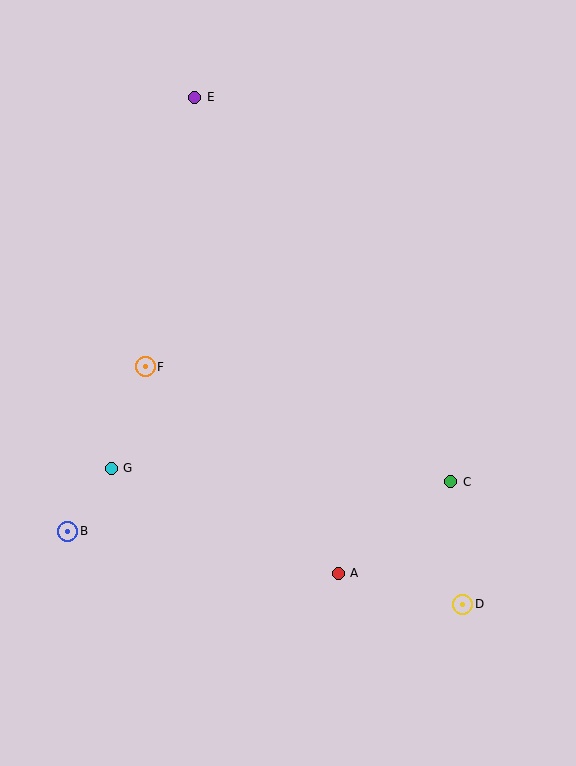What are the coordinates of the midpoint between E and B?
The midpoint between E and B is at (131, 314).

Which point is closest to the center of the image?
Point F at (145, 367) is closest to the center.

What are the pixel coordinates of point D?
Point D is at (463, 604).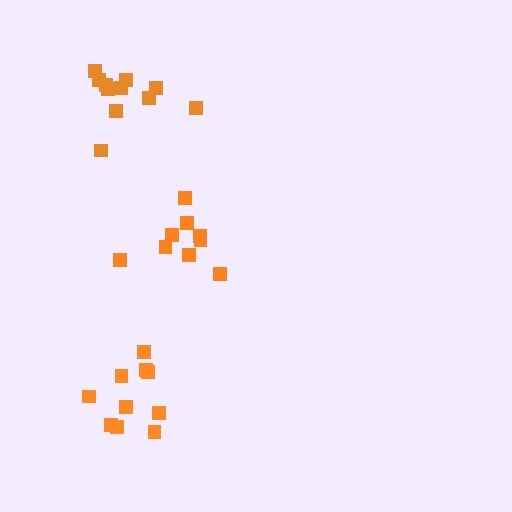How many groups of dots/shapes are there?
There are 3 groups.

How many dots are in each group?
Group 1: 9 dots, Group 2: 10 dots, Group 3: 11 dots (30 total).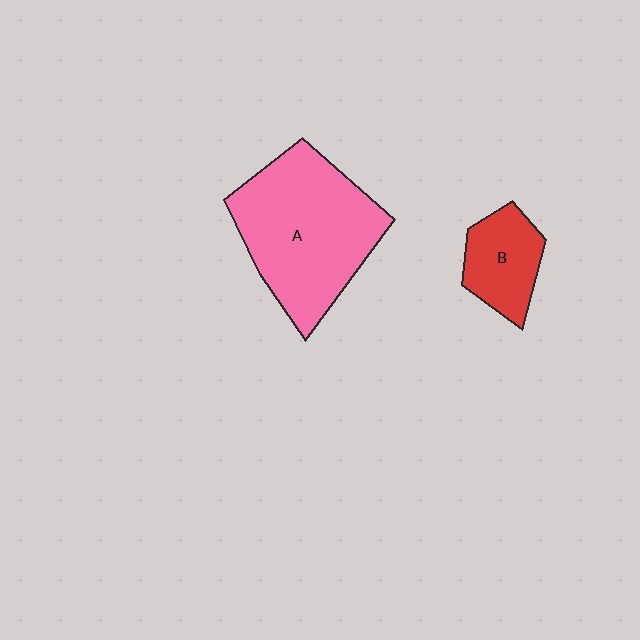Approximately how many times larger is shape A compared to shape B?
Approximately 2.6 times.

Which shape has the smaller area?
Shape B (red).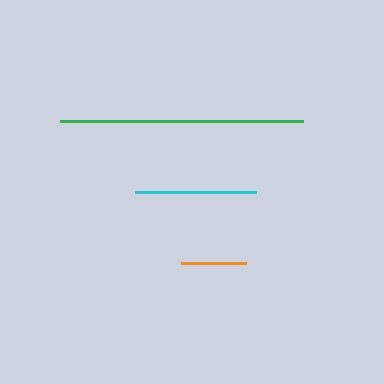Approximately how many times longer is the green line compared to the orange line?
The green line is approximately 3.8 times the length of the orange line.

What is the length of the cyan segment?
The cyan segment is approximately 122 pixels long.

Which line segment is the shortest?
The orange line is the shortest at approximately 65 pixels.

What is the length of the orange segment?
The orange segment is approximately 65 pixels long.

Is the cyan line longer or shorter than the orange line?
The cyan line is longer than the orange line.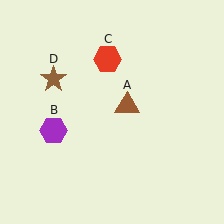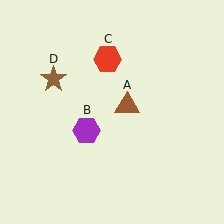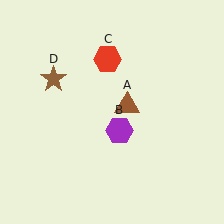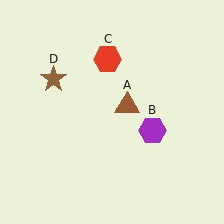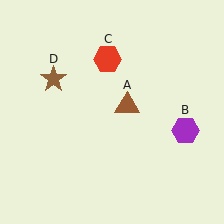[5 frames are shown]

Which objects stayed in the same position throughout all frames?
Brown triangle (object A) and red hexagon (object C) and brown star (object D) remained stationary.